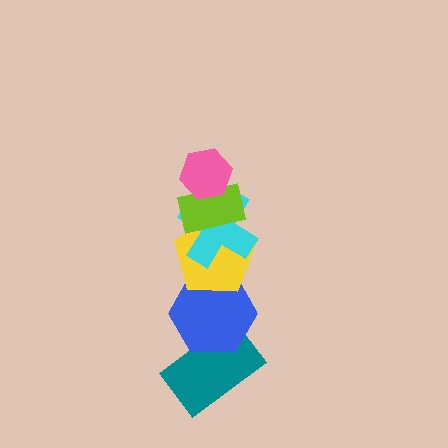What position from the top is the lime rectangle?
The lime rectangle is 2nd from the top.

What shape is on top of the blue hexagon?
The yellow pentagon is on top of the blue hexagon.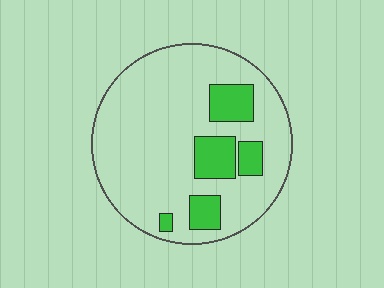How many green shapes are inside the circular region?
5.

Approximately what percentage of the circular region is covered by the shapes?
Approximately 20%.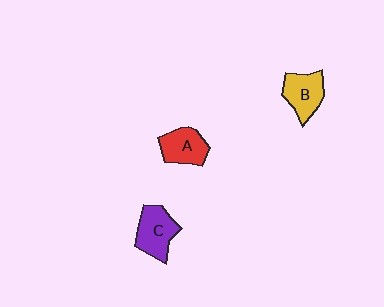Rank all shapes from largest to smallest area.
From largest to smallest: C (purple), B (yellow), A (red).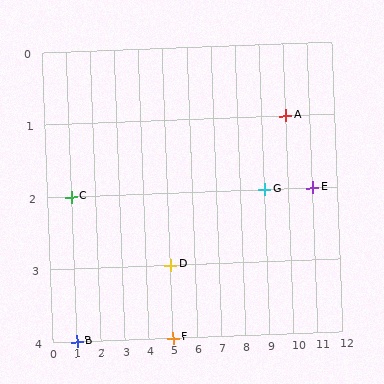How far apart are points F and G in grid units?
Points F and G are 4 columns and 2 rows apart (about 4.5 grid units diagonally).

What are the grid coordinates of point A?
Point A is at grid coordinates (10, 1).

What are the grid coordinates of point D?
Point D is at grid coordinates (5, 3).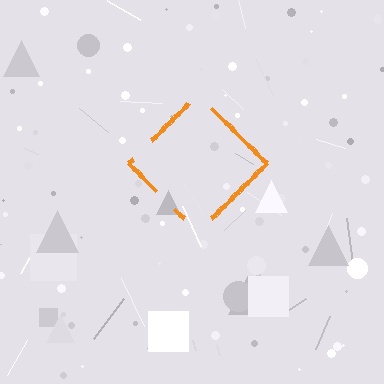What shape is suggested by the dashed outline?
The dashed outline suggests a diamond.